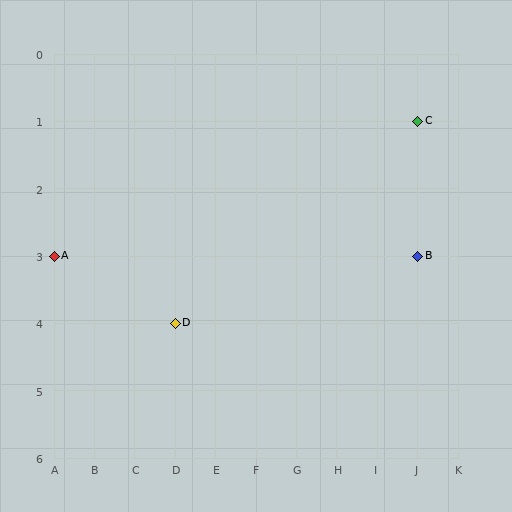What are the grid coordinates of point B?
Point B is at grid coordinates (J, 3).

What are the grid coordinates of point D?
Point D is at grid coordinates (D, 4).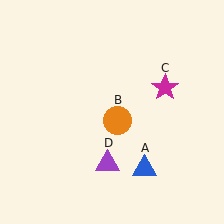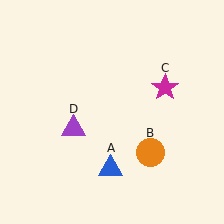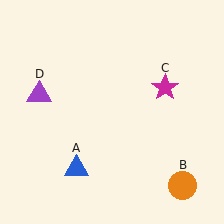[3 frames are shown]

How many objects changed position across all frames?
3 objects changed position: blue triangle (object A), orange circle (object B), purple triangle (object D).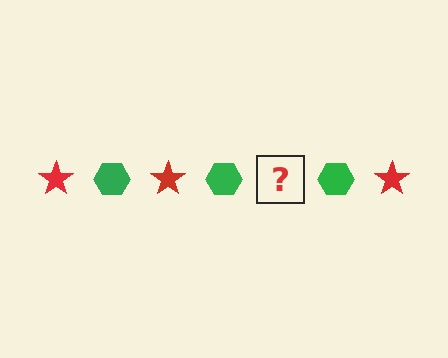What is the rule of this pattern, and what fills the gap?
The rule is that the pattern alternates between red star and green hexagon. The gap should be filled with a red star.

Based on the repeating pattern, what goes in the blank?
The blank should be a red star.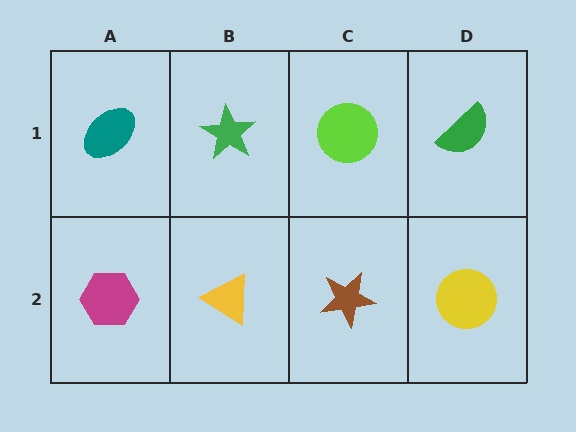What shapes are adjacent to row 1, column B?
A yellow triangle (row 2, column B), a teal ellipse (row 1, column A), a lime circle (row 1, column C).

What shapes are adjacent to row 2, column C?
A lime circle (row 1, column C), a yellow triangle (row 2, column B), a yellow circle (row 2, column D).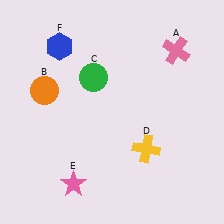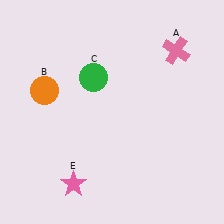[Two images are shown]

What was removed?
The yellow cross (D), the blue hexagon (F) were removed in Image 2.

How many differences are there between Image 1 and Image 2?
There are 2 differences between the two images.